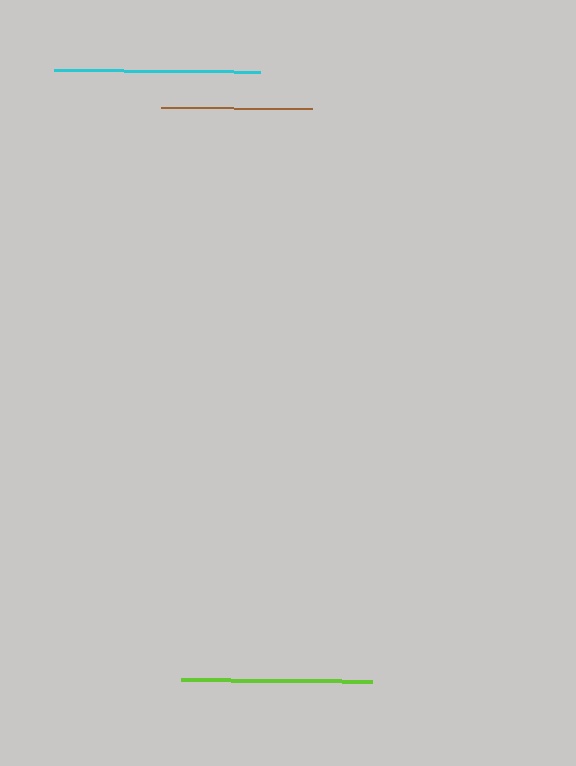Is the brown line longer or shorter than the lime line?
The lime line is longer than the brown line.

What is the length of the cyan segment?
The cyan segment is approximately 206 pixels long.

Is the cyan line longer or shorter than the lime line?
The cyan line is longer than the lime line.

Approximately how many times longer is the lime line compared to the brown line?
The lime line is approximately 1.3 times the length of the brown line.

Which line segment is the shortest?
The brown line is the shortest at approximately 150 pixels.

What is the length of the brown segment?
The brown segment is approximately 150 pixels long.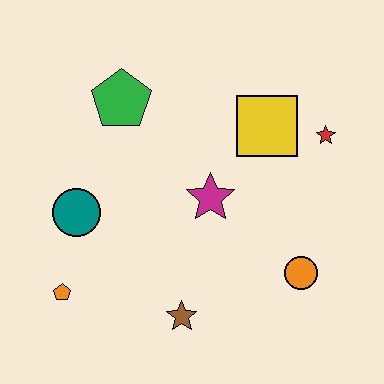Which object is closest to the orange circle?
The magenta star is closest to the orange circle.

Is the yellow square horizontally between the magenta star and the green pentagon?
No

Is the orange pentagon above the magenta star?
No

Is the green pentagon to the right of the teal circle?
Yes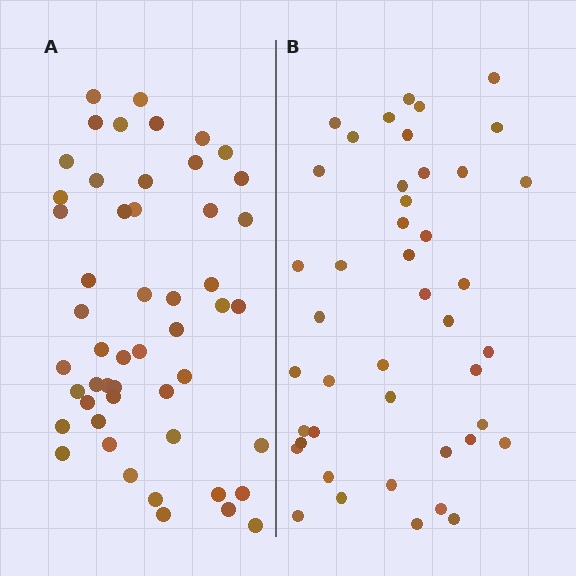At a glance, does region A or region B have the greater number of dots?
Region A (the left region) has more dots.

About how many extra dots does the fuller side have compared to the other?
Region A has roughly 8 or so more dots than region B.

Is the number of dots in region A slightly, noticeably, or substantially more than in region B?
Region A has only slightly more — the two regions are fairly close. The ratio is roughly 1.2 to 1.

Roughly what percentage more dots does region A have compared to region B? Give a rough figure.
About 15% more.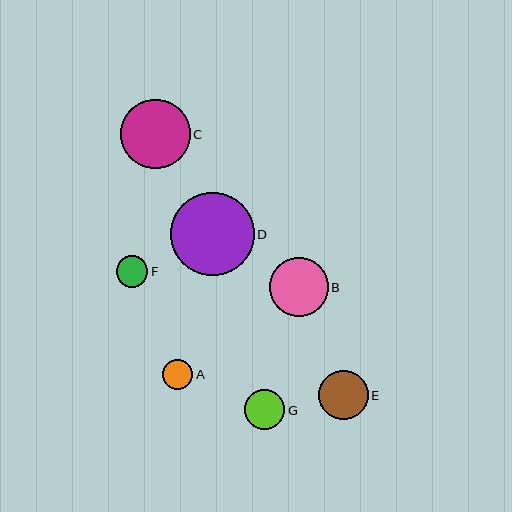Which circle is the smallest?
Circle A is the smallest with a size of approximately 30 pixels.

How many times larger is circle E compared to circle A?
Circle E is approximately 1.6 times the size of circle A.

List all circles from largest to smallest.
From largest to smallest: D, C, B, E, G, F, A.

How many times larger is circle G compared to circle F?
Circle G is approximately 1.3 times the size of circle F.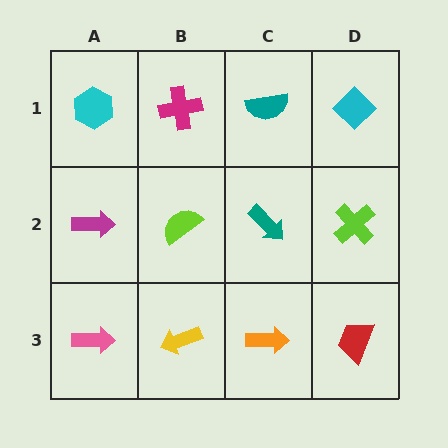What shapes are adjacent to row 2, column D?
A cyan diamond (row 1, column D), a red trapezoid (row 3, column D), a teal arrow (row 2, column C).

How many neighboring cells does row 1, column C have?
3.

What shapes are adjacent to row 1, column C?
A teal arrow (row 2, column C), a magenta cross (row 1, column B), a cyan diamond (row 1, column D).